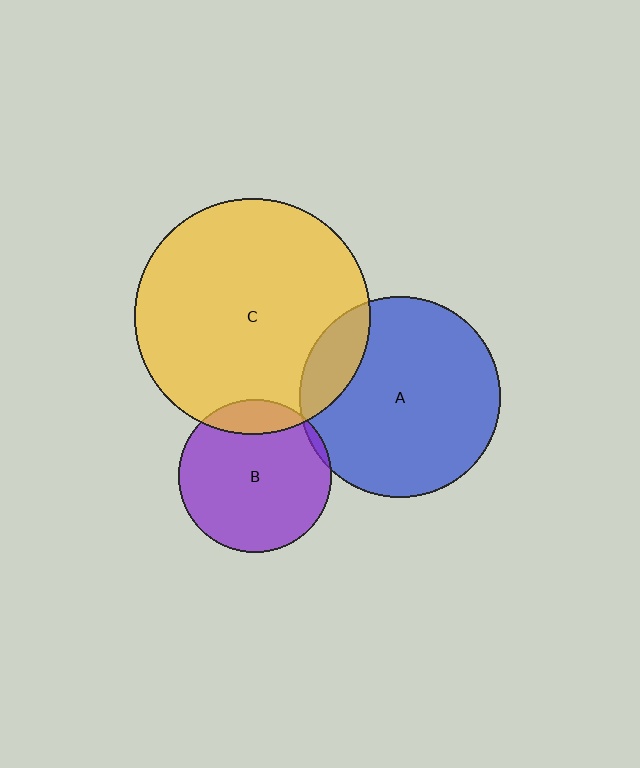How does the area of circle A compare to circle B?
Approximately 1.7 times.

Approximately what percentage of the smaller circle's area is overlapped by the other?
Approximately 15%.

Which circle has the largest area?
Circle C (yellow).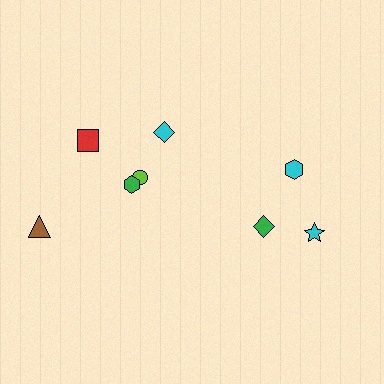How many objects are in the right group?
There are 3 objects.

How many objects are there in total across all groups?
There are 8 objects.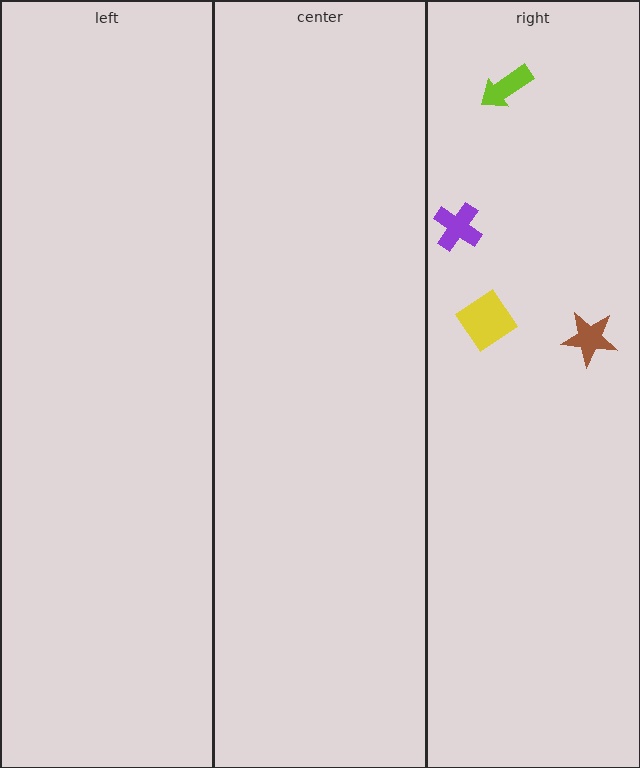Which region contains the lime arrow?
The right region.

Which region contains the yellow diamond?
The right region.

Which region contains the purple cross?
The right region.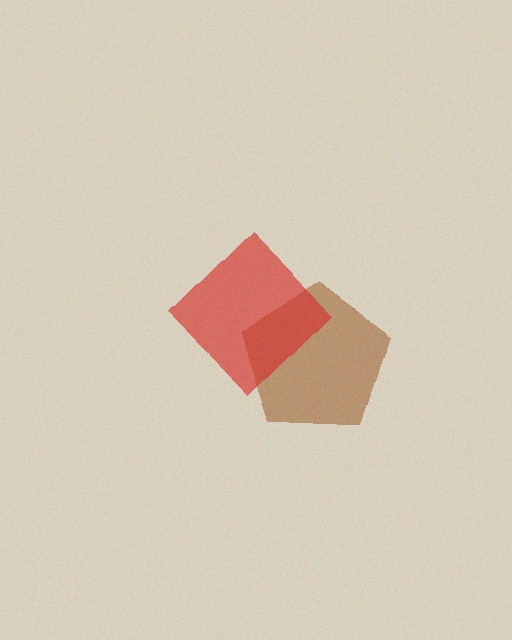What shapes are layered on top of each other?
The layered shapes are: a brown pentagon, a red diamond.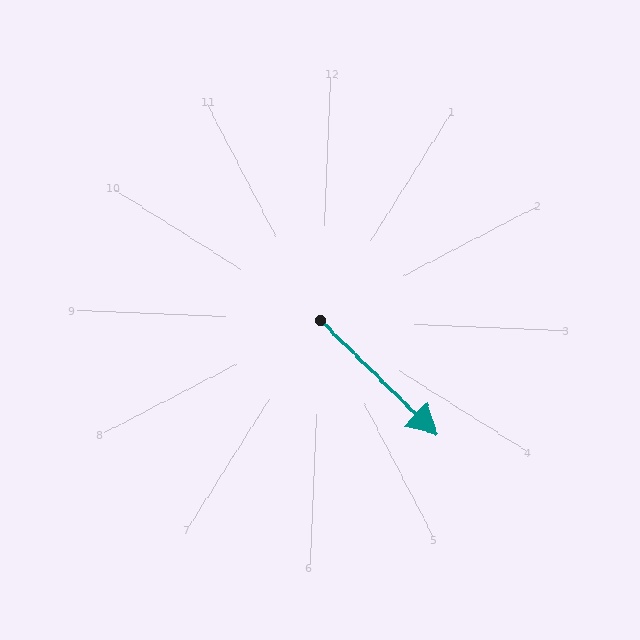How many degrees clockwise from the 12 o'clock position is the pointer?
Approximately 132 degrees.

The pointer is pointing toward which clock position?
Roughly 4 o'clock.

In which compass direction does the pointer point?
Southeast.